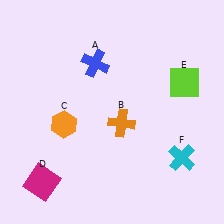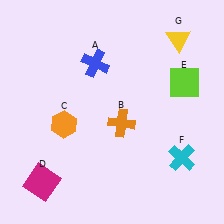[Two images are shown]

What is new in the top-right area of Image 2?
A yellow triangle (G) was added in the top-right area of Image 2.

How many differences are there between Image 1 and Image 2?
There is 1 difference between the two images.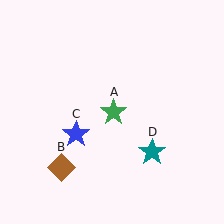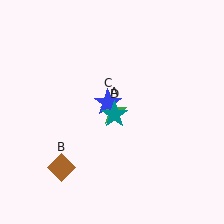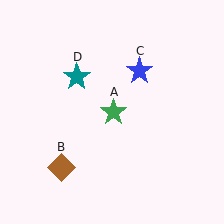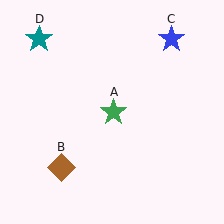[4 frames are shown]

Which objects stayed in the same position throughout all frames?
Green star (object A) and brown diamond (object B) remained stationary.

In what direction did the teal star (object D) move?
The teal star (object D) moved up and to the left.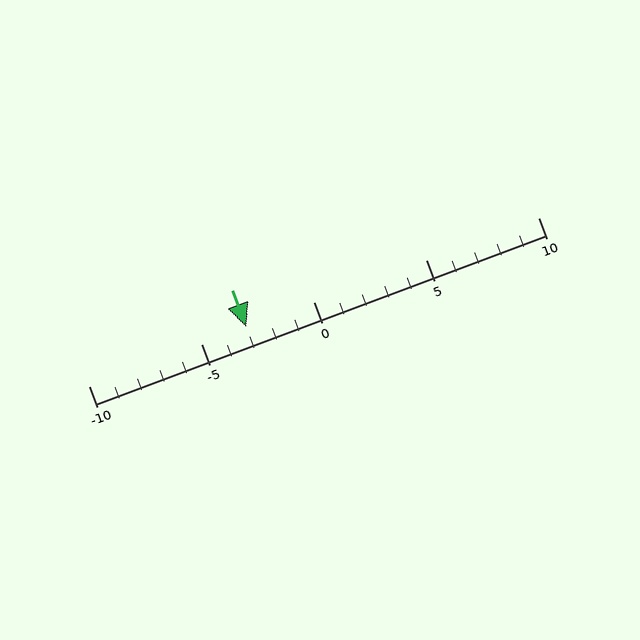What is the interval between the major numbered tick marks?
The major tick marks are spaced 5 units apart.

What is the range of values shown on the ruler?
The ruler shows values from -10 to 10.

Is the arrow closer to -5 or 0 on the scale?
The arrow is closer to -5.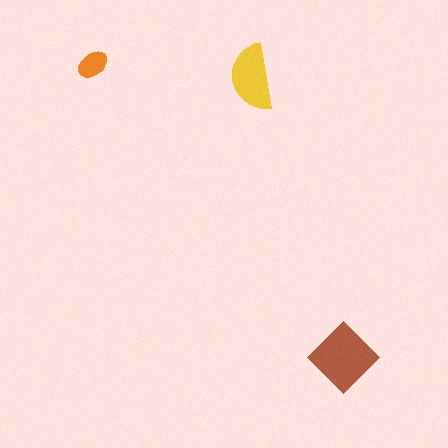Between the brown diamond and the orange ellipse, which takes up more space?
The brown diamond.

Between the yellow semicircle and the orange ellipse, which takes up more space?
The yellow semicircle.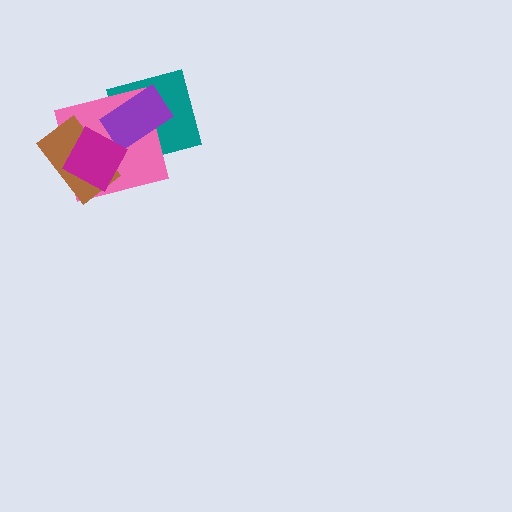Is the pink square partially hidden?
Yes, it is partially covered by another shape.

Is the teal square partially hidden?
Yes, it is partially covered by another shape.